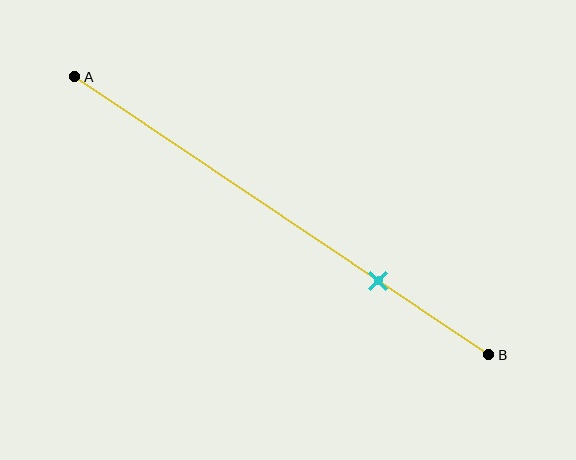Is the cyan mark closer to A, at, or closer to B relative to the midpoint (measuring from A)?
The cyan mark is closer to point B than the midpoint of segment AB.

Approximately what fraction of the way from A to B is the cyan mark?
The cyan mark is approximately 75% of the way from A to B.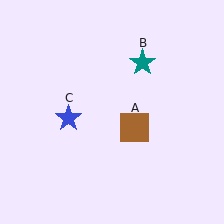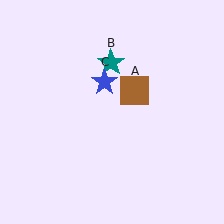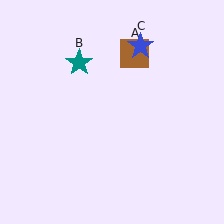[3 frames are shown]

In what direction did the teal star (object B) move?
The teal star (object B) moved left.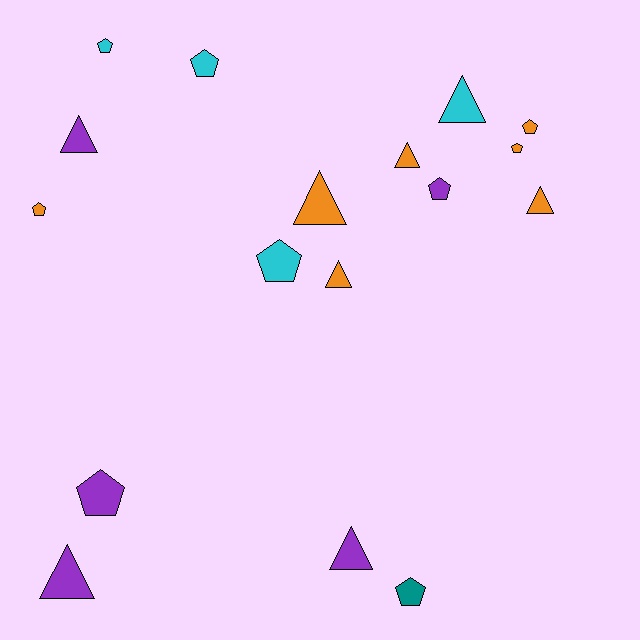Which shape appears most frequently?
Pentagon, with 9 objects.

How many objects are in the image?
There are 17 objects.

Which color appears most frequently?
Orange, with 7 objects.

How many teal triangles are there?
There are no teal triangles.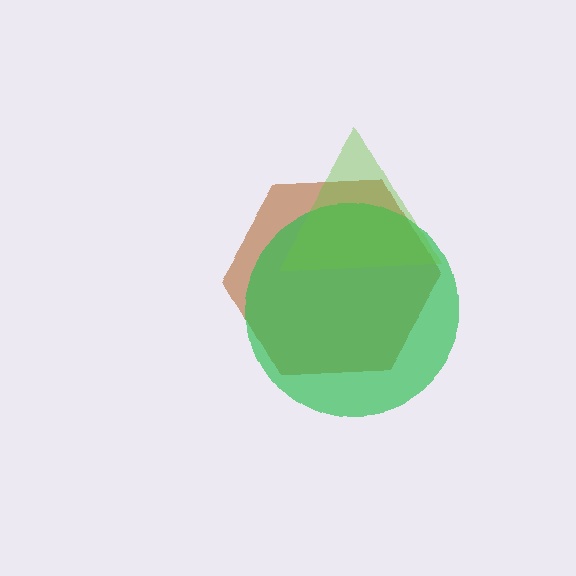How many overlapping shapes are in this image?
There are 3 overlapping shapes in the image.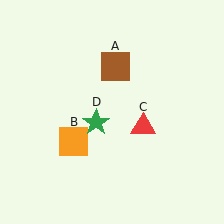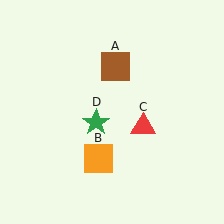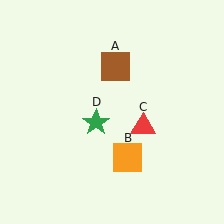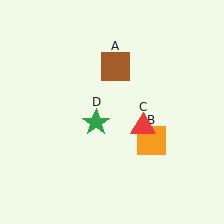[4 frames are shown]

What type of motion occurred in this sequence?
The orange square (object B) rotated counterclockwise around the center of the scene.